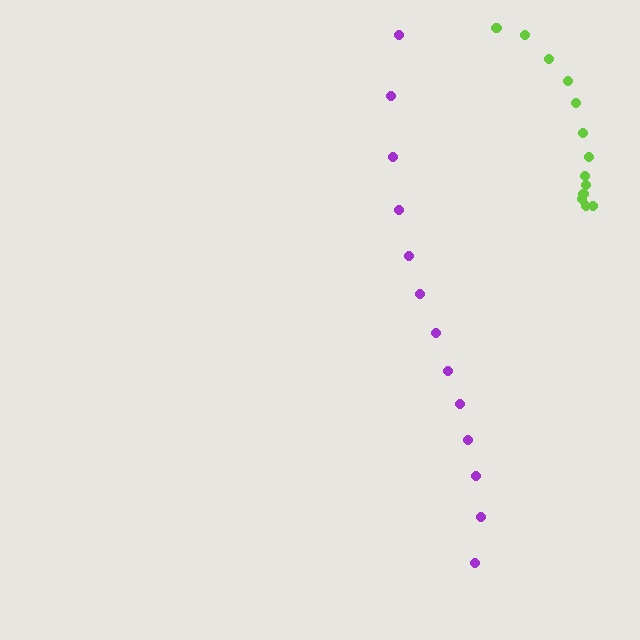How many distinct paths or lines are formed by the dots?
There are 2 distinct paths.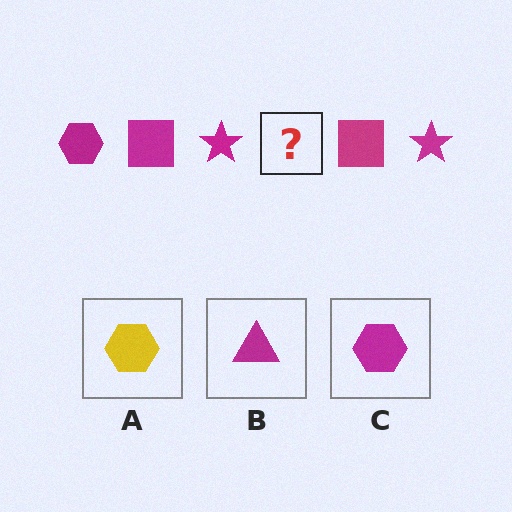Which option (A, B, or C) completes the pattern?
C.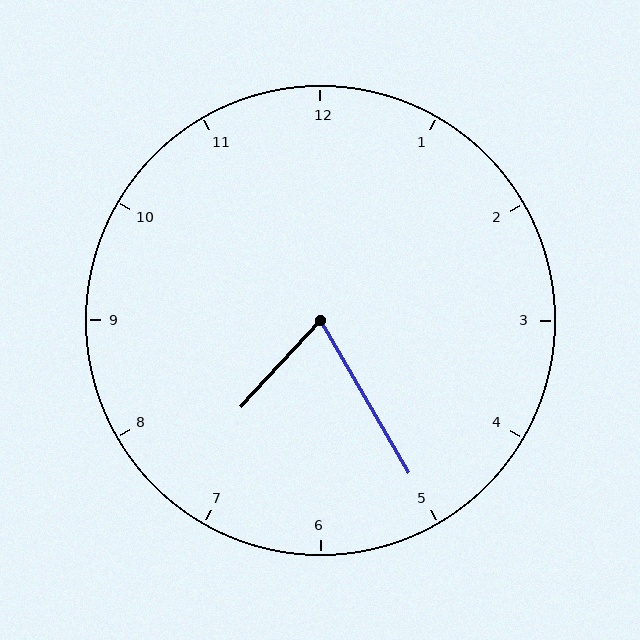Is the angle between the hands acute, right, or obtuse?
It is acute.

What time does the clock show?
7:25.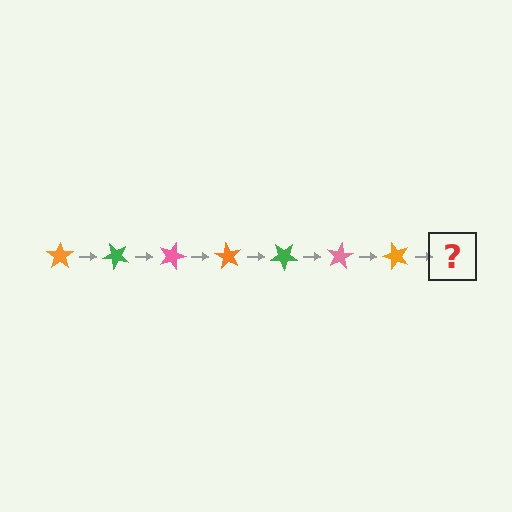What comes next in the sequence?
The next element should be a green star, rotated 315 degrees from the start.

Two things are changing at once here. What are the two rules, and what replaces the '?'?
The two rules are that it rotates 45 degrees each step and the color cycles through orange, green, and pink. The '?' should be a green star, rotated 315 degrees from the start.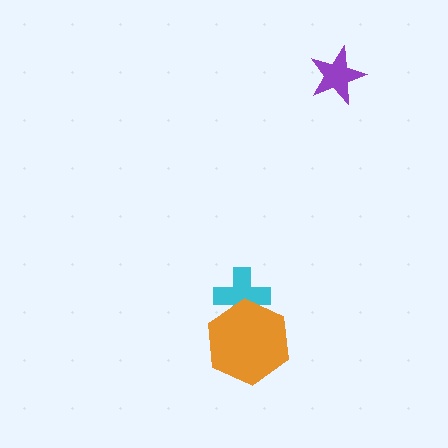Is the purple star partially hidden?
No, no other shape covers it.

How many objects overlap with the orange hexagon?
1 object overlaps with the orange hexagon.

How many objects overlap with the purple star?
0 objects overlap with the purple star.